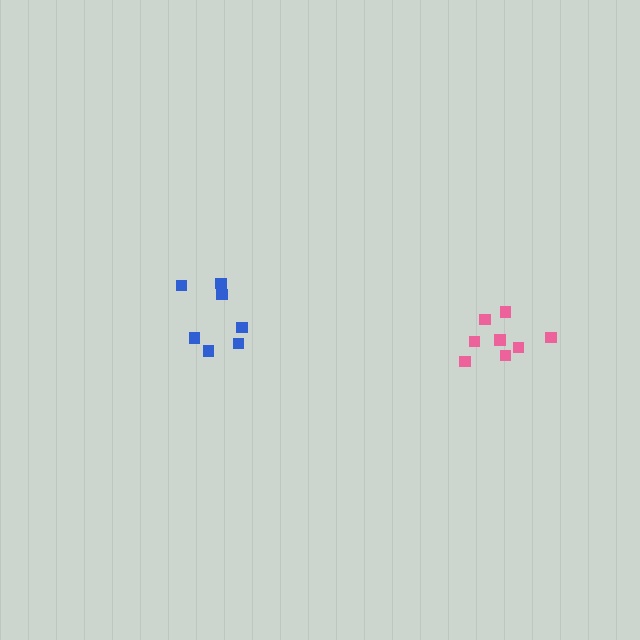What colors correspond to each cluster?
The clusters are colored: blue, pink.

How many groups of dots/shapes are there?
There are 2 groups.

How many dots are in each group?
Group 1: 7 dots, Group 2: 8 dots (15 total).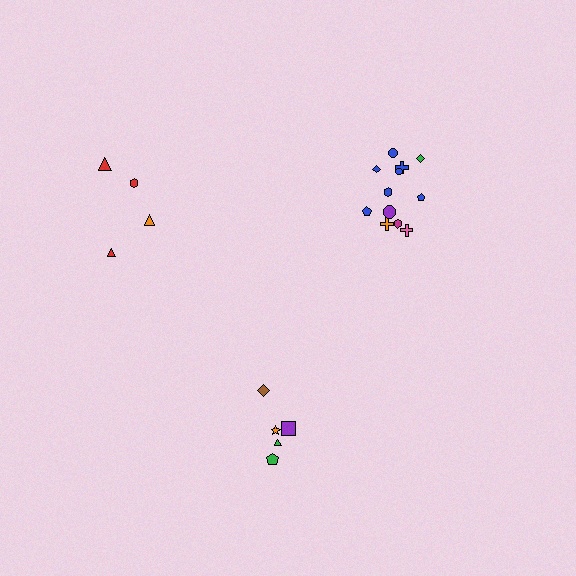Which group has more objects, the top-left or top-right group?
The top-right group.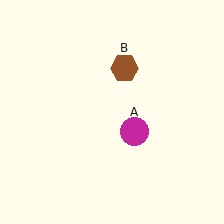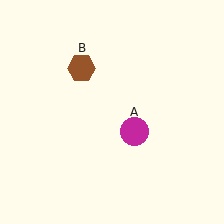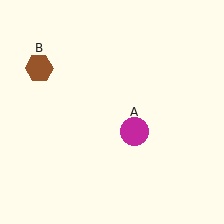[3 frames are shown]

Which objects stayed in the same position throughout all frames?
Magenta circle (object A) remained stationary.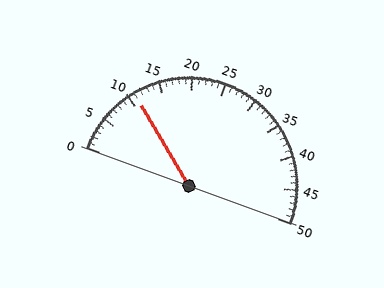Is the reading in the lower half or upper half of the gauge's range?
The reading is in the lower half of the range (0 to 50).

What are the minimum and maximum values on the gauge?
The gauge ranges from 0 to 50.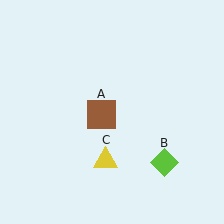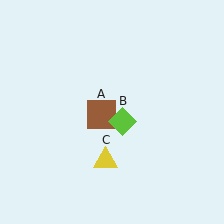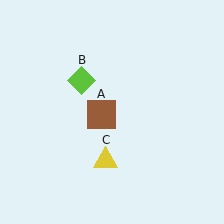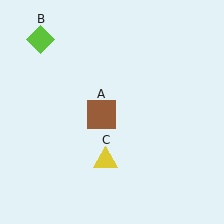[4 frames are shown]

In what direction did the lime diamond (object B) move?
The lime diamond (object B) moved up and to the left.